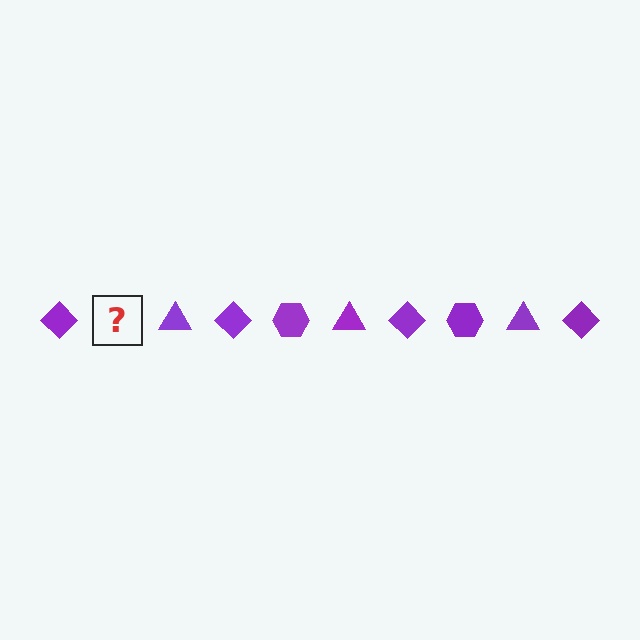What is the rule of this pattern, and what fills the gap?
The rule is that the pattern cycles through diamond, hexagon, triangle shapes in purple. The gap should be filled with a purple hexagon.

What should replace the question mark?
The question mark should be replaced with a purple hexagon.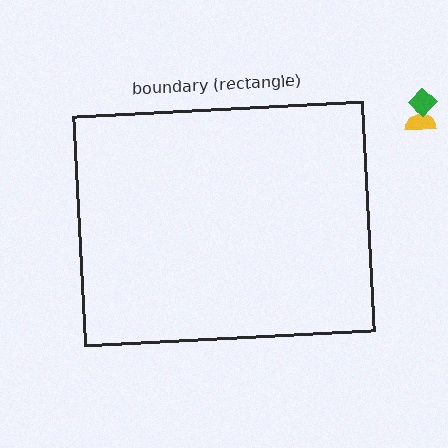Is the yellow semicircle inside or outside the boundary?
Outside.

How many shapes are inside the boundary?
0 inside, 2 outside.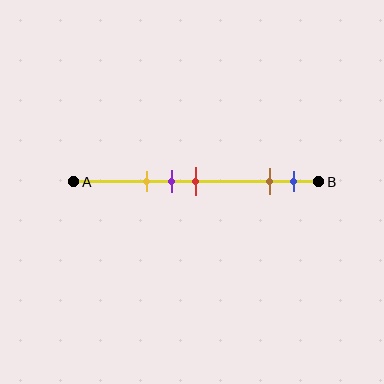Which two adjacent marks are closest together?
The purple and red marks are the closest adjacent pair.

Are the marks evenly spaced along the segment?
No, the marks are not evenly spaced.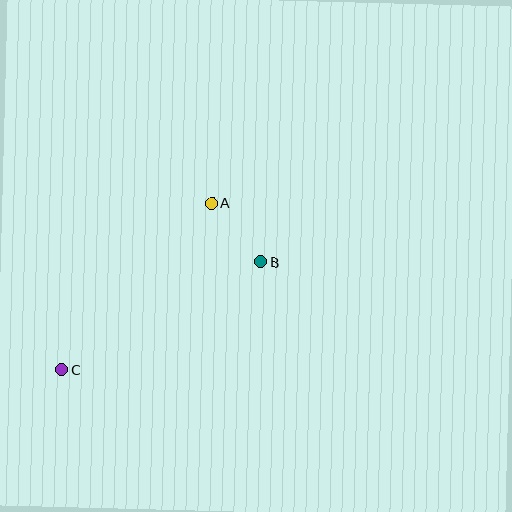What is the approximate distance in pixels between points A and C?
The distance between A and C is approximately 224 pixels.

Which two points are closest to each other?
Points A and B are closest to each other.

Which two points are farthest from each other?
Points B and C are farthest from each other.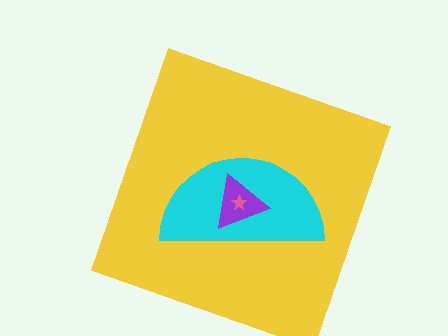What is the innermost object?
The pink star.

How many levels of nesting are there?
4.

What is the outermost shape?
The yellow square.